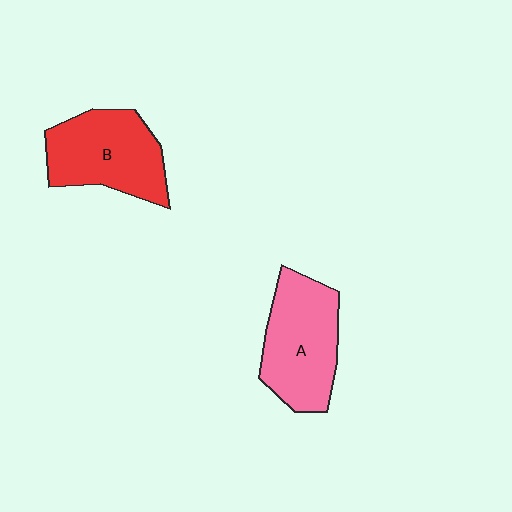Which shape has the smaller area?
Shape B (red).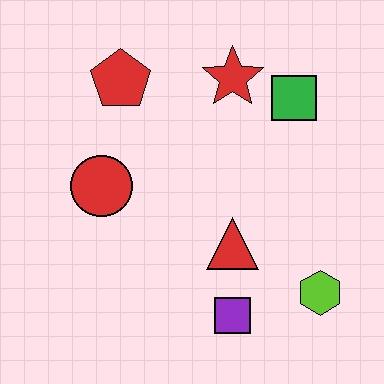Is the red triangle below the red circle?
Yes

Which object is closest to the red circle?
The red pentagon is closest to the red circle.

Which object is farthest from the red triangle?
The red pentagon is farthest from the red triangle.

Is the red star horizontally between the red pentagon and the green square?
Yes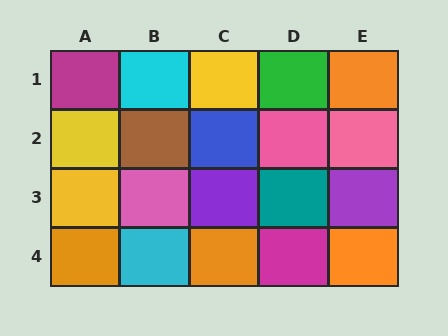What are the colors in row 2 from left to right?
Yellow, brown, blue, pink, pink.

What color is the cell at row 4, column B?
Cyan.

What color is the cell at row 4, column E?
Orange.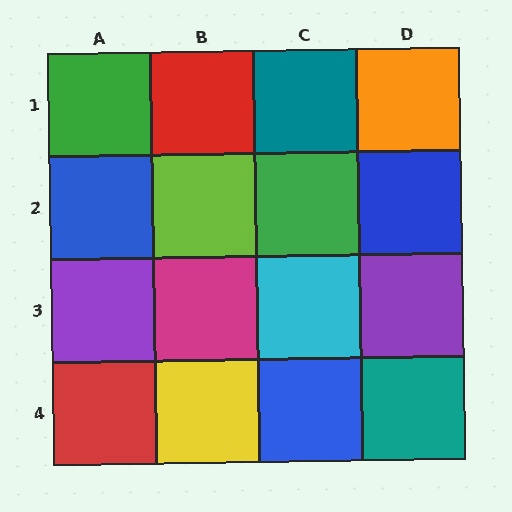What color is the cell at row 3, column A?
Purple.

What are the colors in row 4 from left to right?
Red, yellow, blue, teal.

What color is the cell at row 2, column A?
Blue.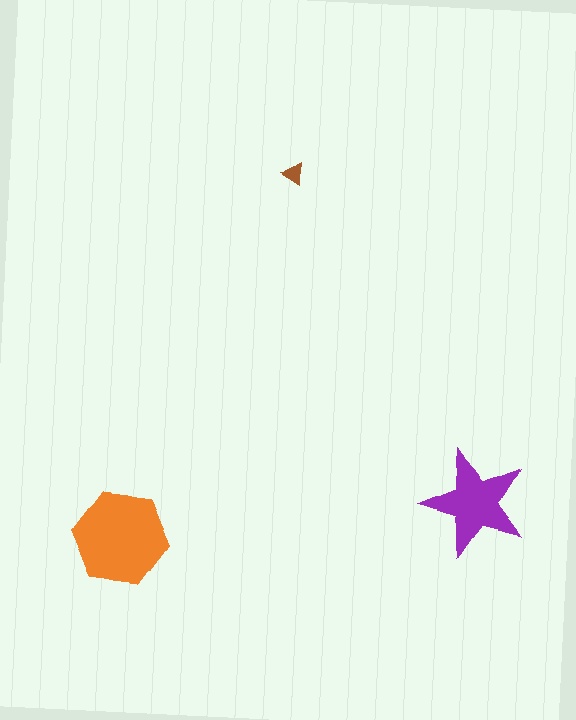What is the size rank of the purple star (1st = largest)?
2nd.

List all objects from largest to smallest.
The orange hexagon, the purple star, the brown triangle.